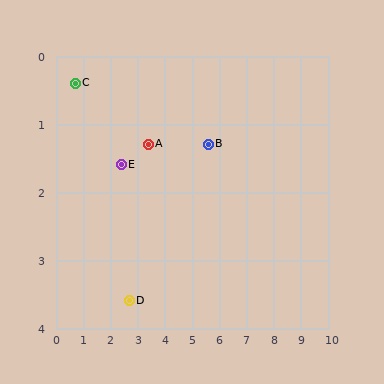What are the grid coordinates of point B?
Point B is at approximately (5.6, 1.3).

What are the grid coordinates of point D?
Point D is at approximately (2.7, 3.6).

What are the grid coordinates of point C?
Point C is at approximately (0.7, 0.4).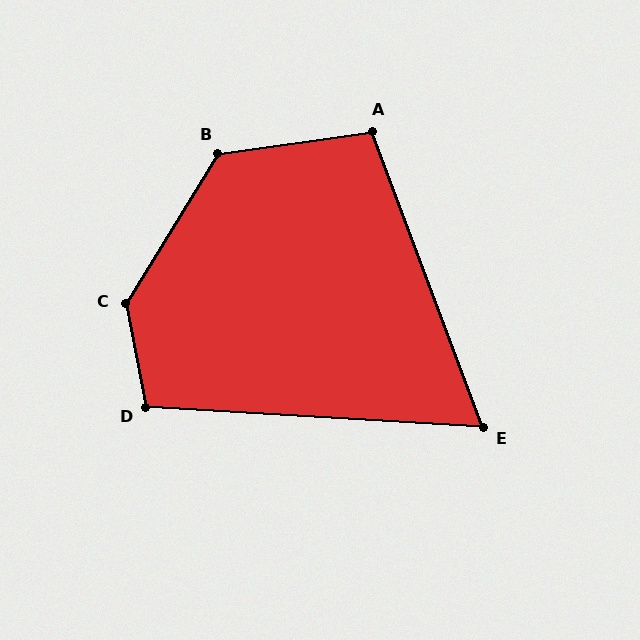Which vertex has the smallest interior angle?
E, at approximately 66 degrees.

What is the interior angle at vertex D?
Approximately 104 degrees (obtuse).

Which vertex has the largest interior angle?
C, at approximately 138 degrees.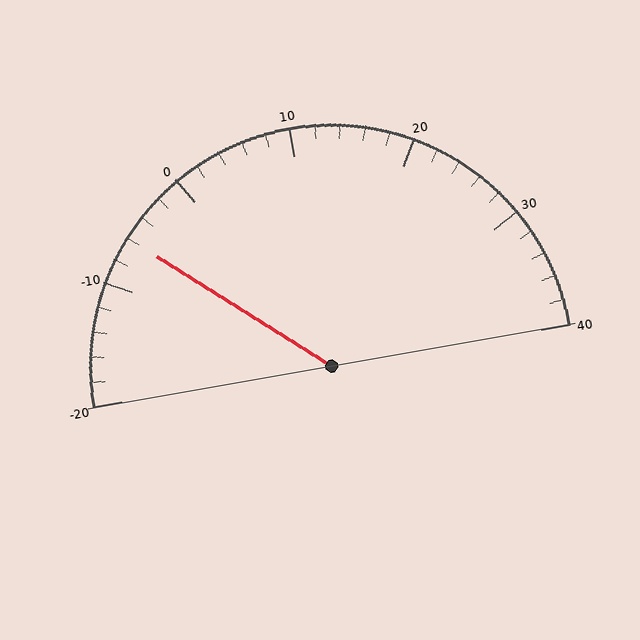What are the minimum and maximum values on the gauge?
The gauge ranges from -20 to 40.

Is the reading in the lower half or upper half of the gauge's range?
The reading is in the lower half of the range (-20 to 40).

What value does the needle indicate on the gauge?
The needle indicates approximately -6.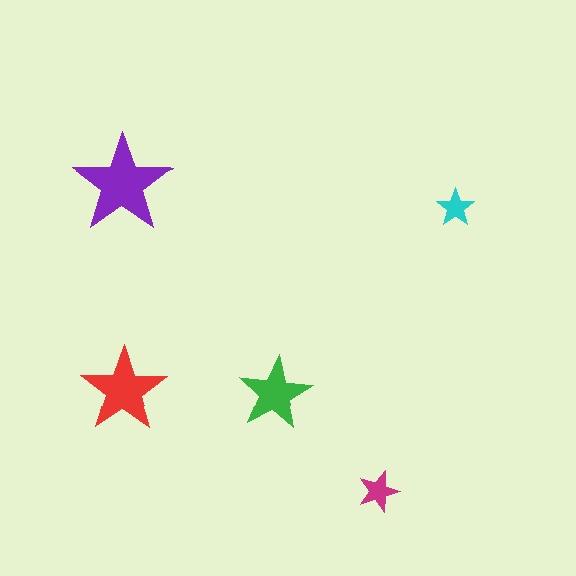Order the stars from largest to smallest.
the purple one, the red one, the green one, the magenta one, the cyan one.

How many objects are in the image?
There are 5 objects in the image.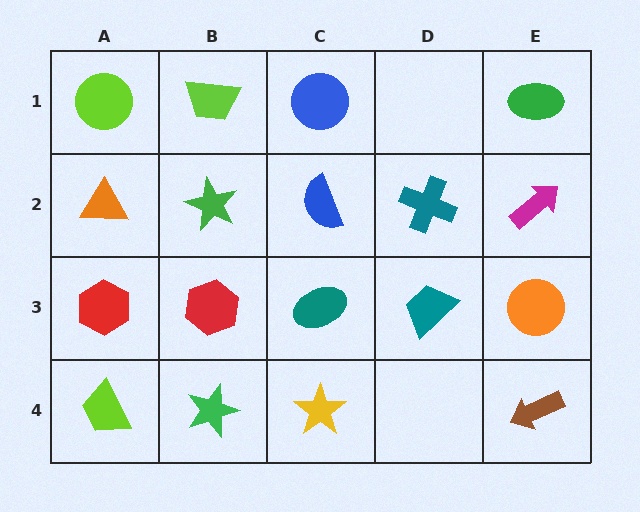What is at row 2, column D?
A teal cross.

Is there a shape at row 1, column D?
No, that cell is empty.